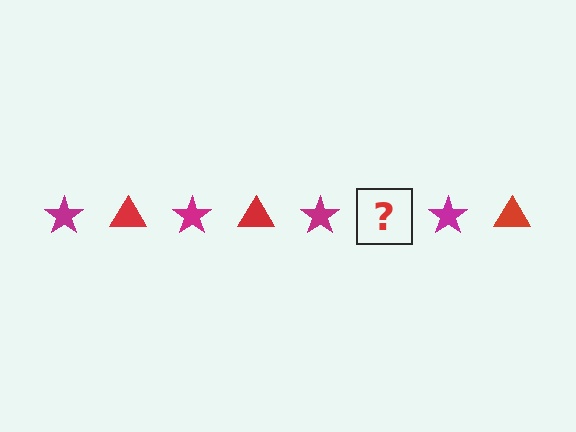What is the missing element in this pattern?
The missing element is a red triangle.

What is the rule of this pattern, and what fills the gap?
The rule is that the pattern alternates between magenta star and red triangle. The gap should be filled with a red triangle.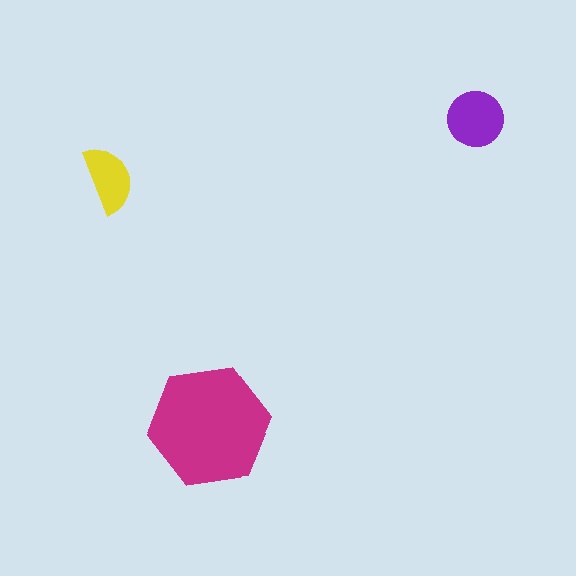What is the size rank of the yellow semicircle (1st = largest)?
3rd.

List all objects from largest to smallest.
The magenta hexagon, the purple circle, the yellow semicircle.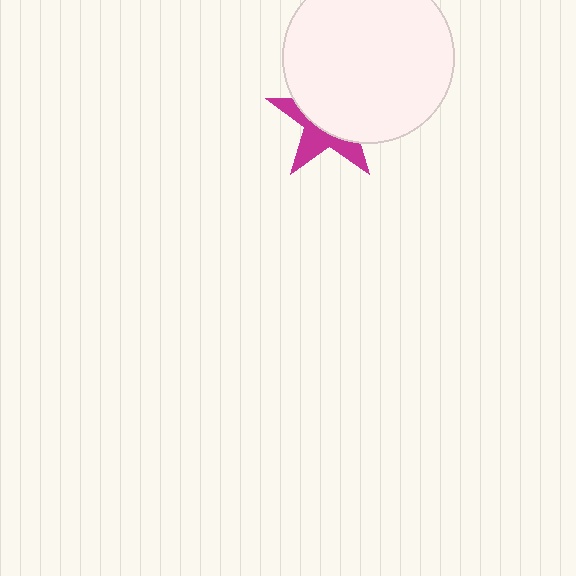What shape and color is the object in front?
The object in front is a white circle.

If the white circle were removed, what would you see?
You would see the complete magenta star.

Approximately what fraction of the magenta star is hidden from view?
Roughly 61% of the magenta star is hidden behind the white circle.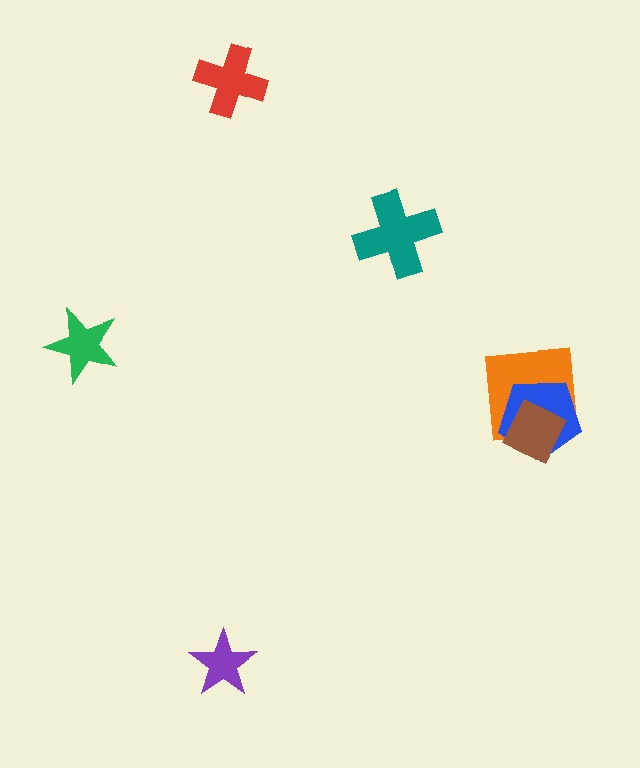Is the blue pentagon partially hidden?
Yes, it is partially covered by another shape.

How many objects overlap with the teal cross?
0 objects overlap with the teal cross.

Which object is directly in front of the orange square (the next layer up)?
The blue pentagon is directly in front of the orange square.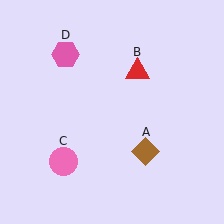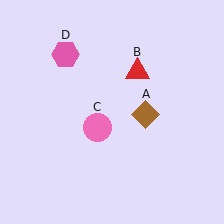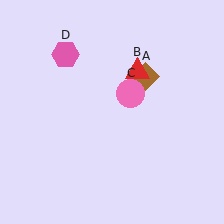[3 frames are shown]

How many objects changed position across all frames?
2 objects changed position: brown diamond (object A), pink circle (object C).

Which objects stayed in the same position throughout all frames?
Red triangle (object B) and pink hexagon (object D) remained stationary.